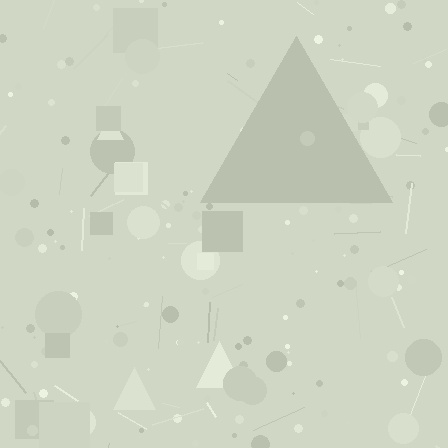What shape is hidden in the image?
A triangle is hidden in the image.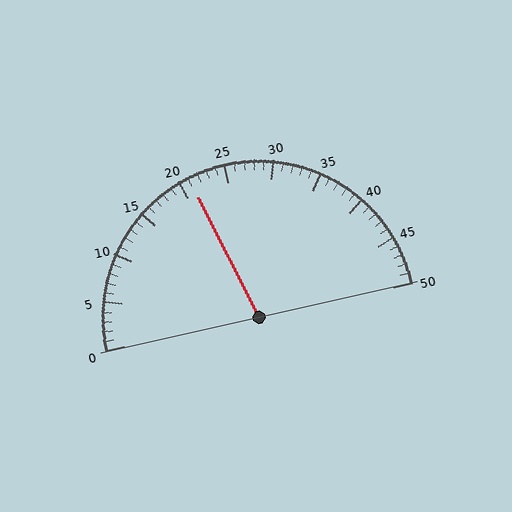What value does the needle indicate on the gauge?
The needle indicates approximately 21.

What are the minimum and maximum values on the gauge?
The gauge ranges from 0 to 50.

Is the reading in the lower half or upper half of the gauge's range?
The reading is in the lower half of the range (0 to 50).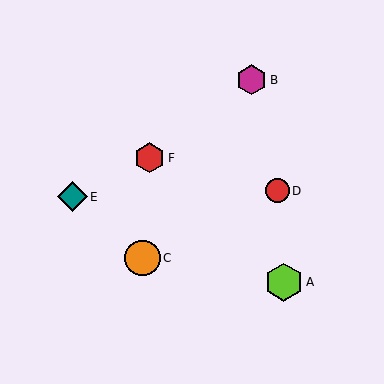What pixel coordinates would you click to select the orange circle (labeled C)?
Click at (142, 258) to select the orange circle C.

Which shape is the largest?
The lime hexagon (labeled A) is the largest.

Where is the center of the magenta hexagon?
The center of the magenta hexagon is at (252, 80).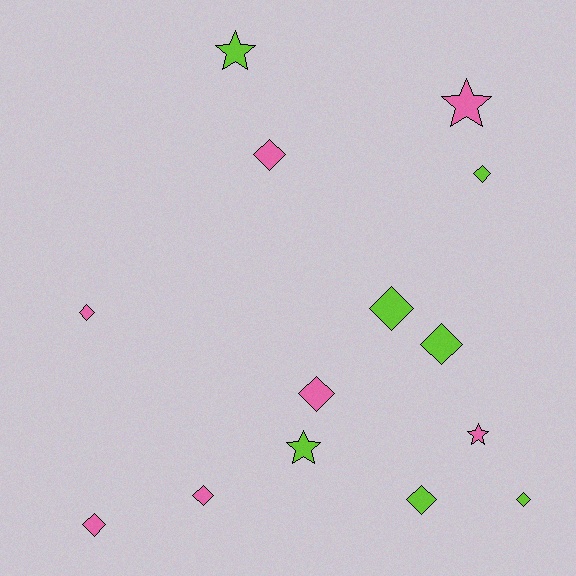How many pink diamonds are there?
There are 5 pink diamonds.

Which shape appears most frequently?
Diamond, with 10 objects.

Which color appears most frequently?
Pink, with 7 objects.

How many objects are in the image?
There are 14 objects.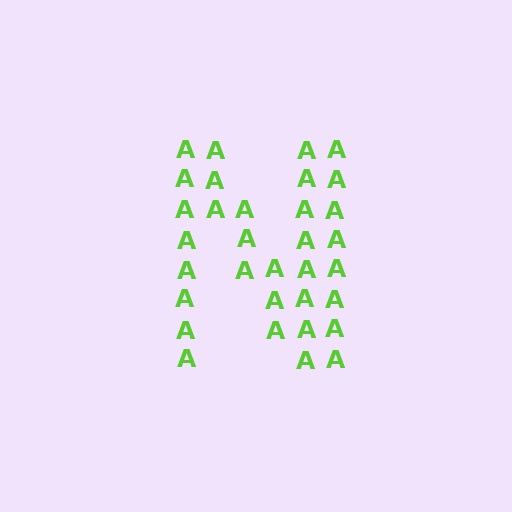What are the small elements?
The small elements are letter A's.